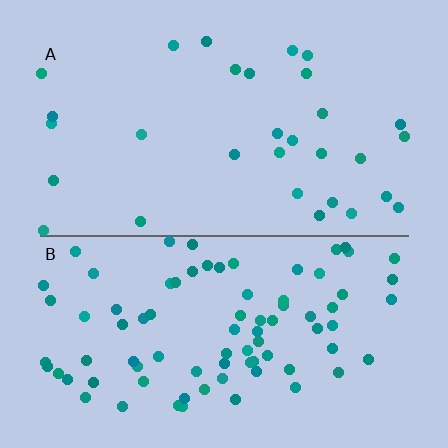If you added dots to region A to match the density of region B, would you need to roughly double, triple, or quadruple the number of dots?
Approximately triple.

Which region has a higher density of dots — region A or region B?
B (the bottom).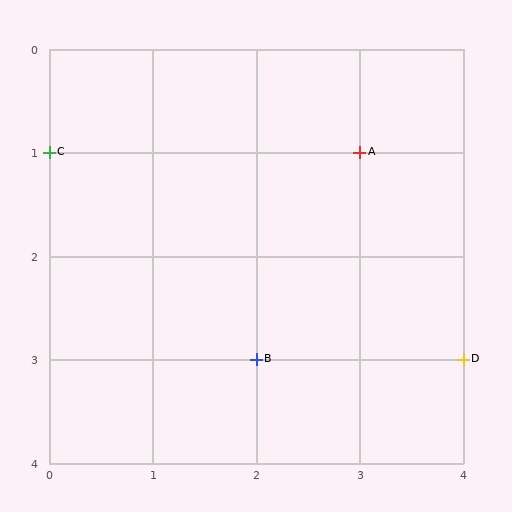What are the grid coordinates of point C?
Point C is at grid coordinates (0, 1).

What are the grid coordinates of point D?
Point D is at grid coordinates (4, 3).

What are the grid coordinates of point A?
Point A is at grid coordinates (3, 1).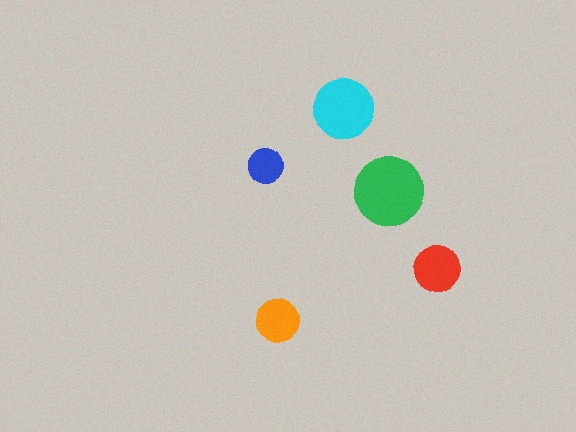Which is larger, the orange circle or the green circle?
The green one.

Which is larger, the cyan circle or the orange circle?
The cyan one.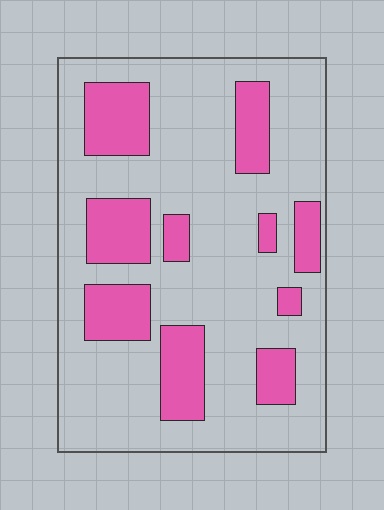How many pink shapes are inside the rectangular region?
10.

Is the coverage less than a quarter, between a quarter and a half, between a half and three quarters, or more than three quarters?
Between a quarter and a half.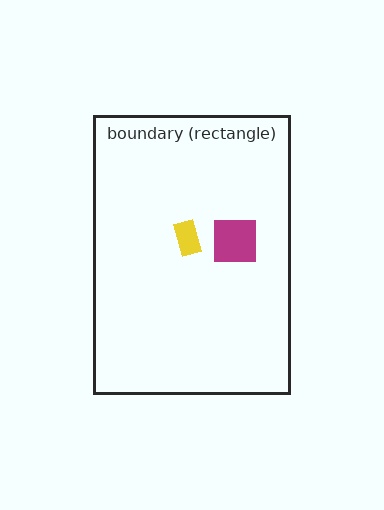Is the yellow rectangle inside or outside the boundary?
Inside.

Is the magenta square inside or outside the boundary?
Inside.